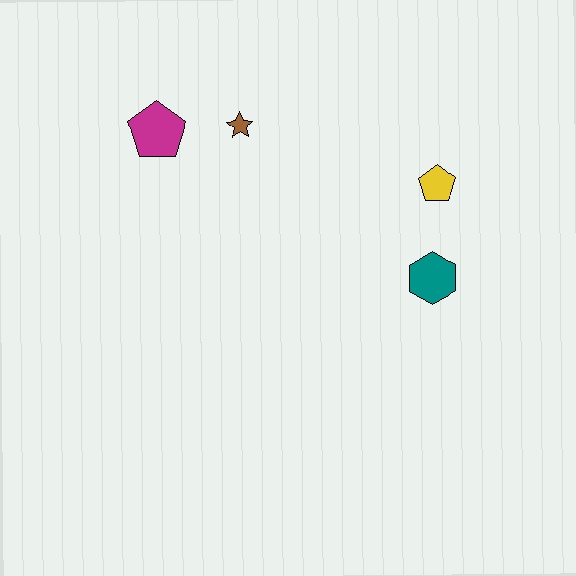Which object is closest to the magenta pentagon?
The brown star is closest to the magenta pentagon.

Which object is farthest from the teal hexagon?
The magenta pentagon is farthest from the teal hexagon.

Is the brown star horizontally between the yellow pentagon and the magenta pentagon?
Yes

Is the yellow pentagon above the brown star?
No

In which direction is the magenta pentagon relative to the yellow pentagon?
The magenta pentagon is to the left of the yellow pentagon.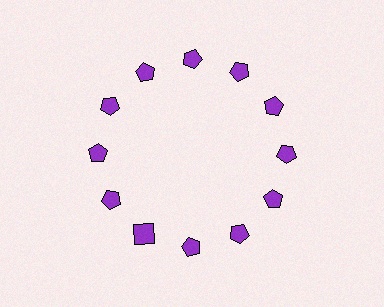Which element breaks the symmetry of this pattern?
The purple square at roughly the 7 o'clock position breaks the symmetry. All other shapes are purple pentagons.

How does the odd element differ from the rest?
It has a different shape: square instead of pentagon.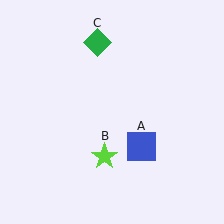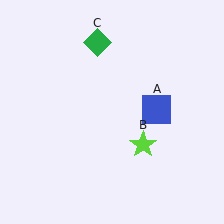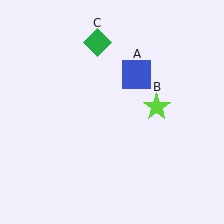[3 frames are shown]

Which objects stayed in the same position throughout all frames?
Green diamond (object C) remained stationary.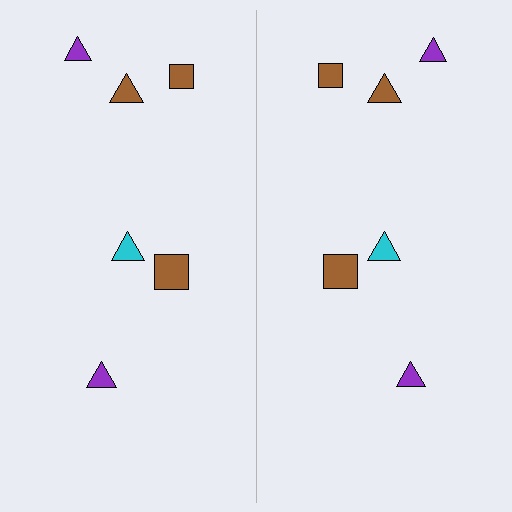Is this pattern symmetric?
Yes, this pattern has bilateral (reflection) symmetry.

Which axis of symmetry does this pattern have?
The pattern has a vertical axis of symmetry running through the center of the image.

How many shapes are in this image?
There are 12 shapes in this image.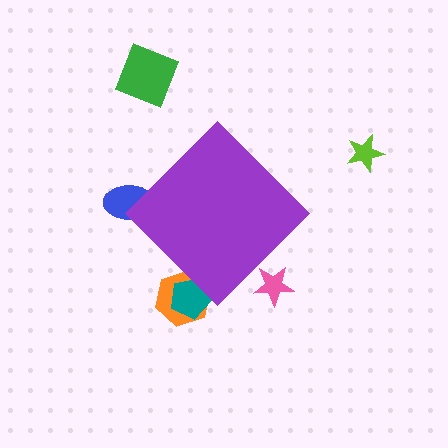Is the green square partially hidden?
No, the green square is fully visible.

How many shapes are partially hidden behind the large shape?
4 shapes are partially hidden.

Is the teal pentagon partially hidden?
Yes, the teal pentagon is partially hidden behind the purple diamond.